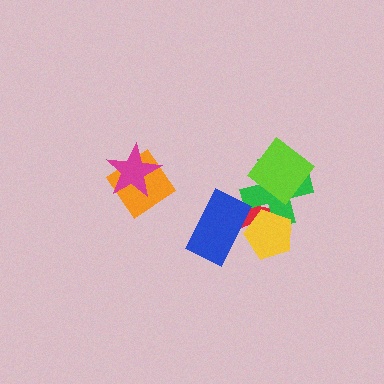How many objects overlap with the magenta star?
1 object overlaps with the magenta star.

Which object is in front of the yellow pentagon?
The blue rectangle is in front of the yellow pentagon.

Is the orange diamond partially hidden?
Yes, it is partially covered by another shape.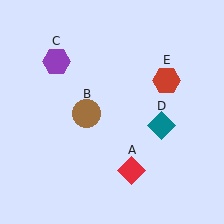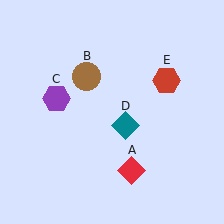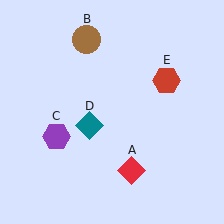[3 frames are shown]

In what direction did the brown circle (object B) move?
The brown circle (object B) moved up.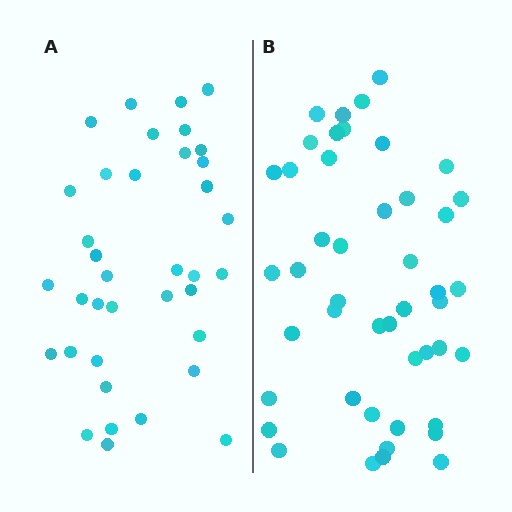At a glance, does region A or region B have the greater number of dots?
Region B (the right region) has more dots.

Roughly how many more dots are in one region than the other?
Region B has roughly 8 or so more dots than region A.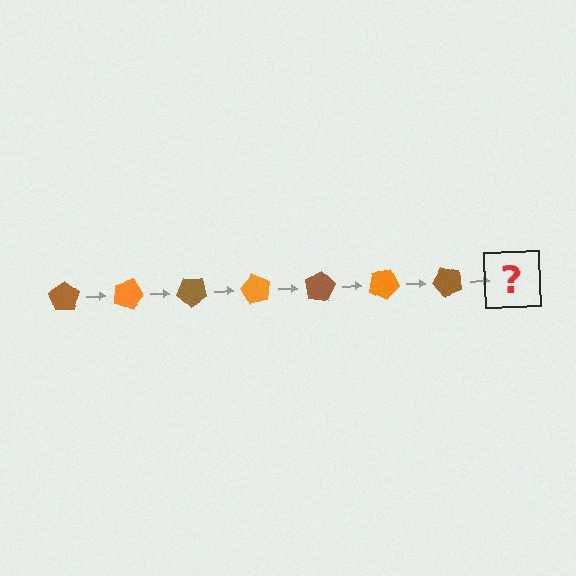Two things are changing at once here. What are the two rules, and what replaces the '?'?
The two rules are that it rotates 20 degrees each step and the color cycles through brown and orange. The '?' should be an orange pentagon, rotated 140 degrees from the start.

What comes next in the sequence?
The next element should be an orange pentagon, rotated 140 degrees from the start.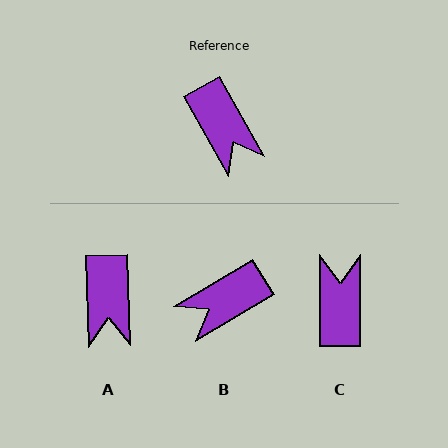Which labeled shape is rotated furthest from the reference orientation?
C, about 150 degrees away.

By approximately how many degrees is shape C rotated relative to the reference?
Approximately 150 degrees counter-clockwise.